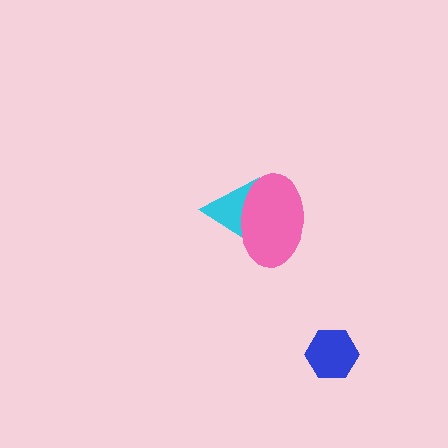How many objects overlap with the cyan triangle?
1 object overlaps with the cyan triangle.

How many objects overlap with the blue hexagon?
0 objects overlap with the blue hexagon.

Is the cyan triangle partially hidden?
Yes, it is partially covered by another shape.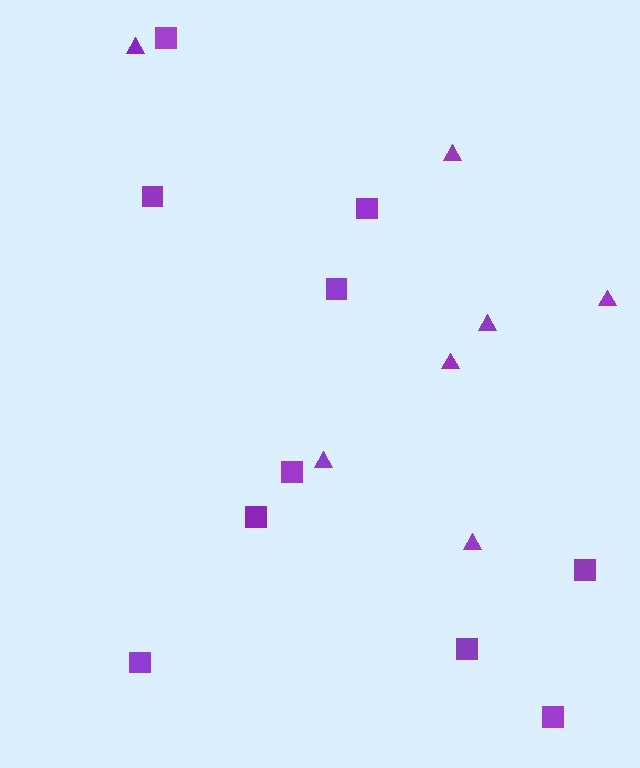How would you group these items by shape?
There are 2 groups: one group of squares (10) and one group of triangles (7).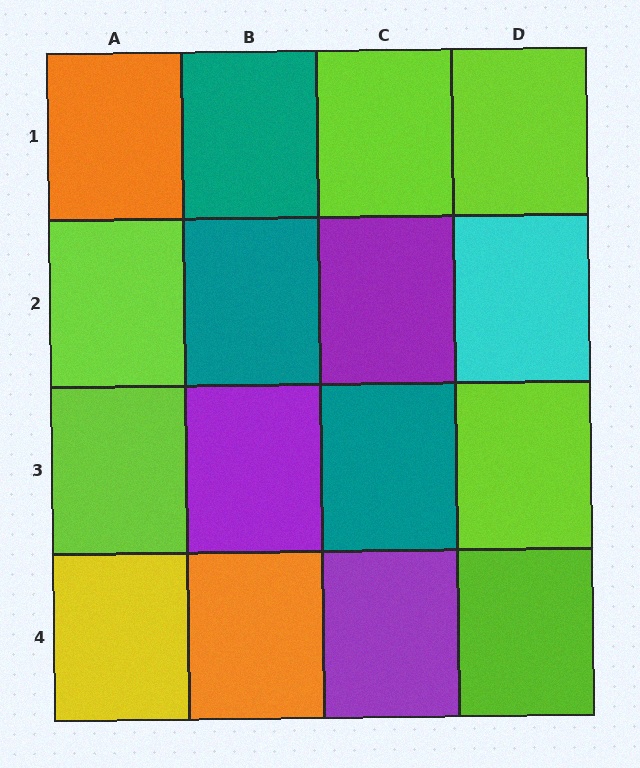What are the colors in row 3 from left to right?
Lime, purple, teal, lime.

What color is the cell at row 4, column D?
Lime.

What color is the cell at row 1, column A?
Orange.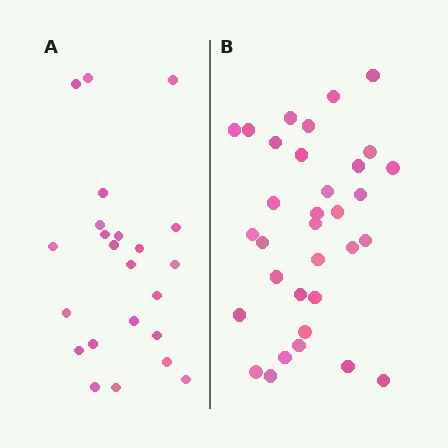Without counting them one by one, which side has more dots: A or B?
Region B (the right region) has more dots.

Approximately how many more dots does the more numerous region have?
Region B has roughly 10 or so more dots than region A.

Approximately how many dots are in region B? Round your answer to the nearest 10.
About 30 dots. (The exact count is 33, which rounds to 30.)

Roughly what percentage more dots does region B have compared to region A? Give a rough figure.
About 45% more.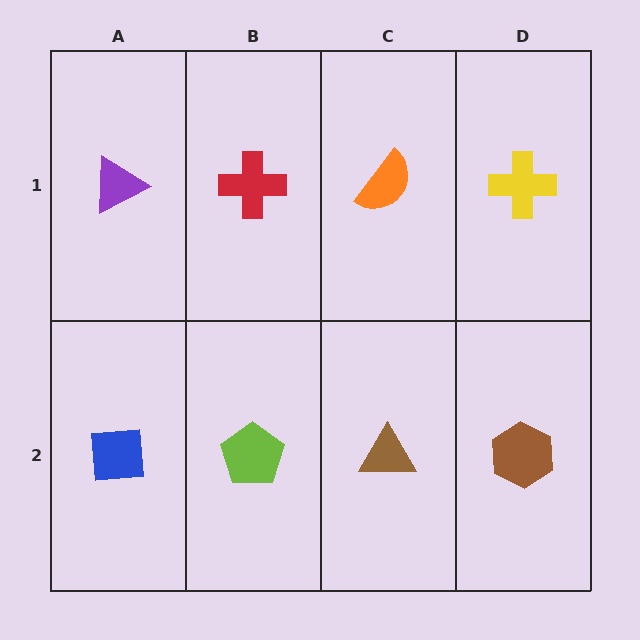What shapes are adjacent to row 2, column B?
A red cross (row 1, column B), a blue square (row 2, column A), a brown triangle (row 2, column C).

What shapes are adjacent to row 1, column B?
A lime pentagon (row 2, column B), a purple triangle (row 1, column A), an orange semicircle (row 1, column C).